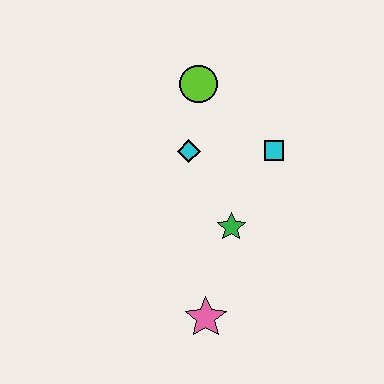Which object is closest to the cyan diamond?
The lime circle is closest to the cyan diamond.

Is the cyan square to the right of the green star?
Yes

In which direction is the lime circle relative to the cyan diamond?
The lime circle is above the cyan diamond.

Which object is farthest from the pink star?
The lime circle is farthest from the pink star.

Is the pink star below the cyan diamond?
Yes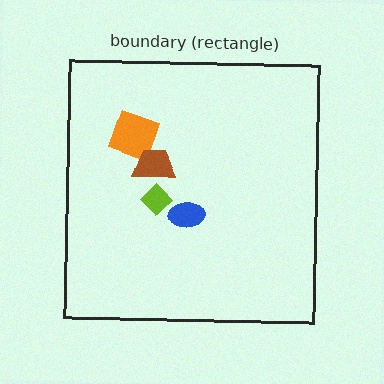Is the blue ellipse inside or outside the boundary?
Inside.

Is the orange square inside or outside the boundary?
Inside.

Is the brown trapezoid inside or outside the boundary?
Inside.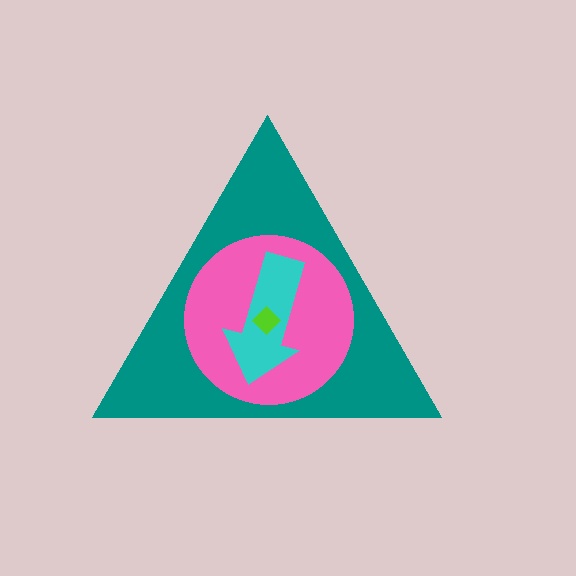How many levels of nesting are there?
4.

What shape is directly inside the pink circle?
The cyan arrow.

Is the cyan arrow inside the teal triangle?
Yes.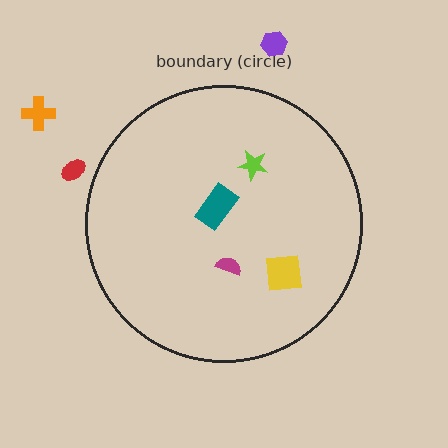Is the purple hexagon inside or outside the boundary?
Outside.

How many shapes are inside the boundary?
4 inside, 3 outside.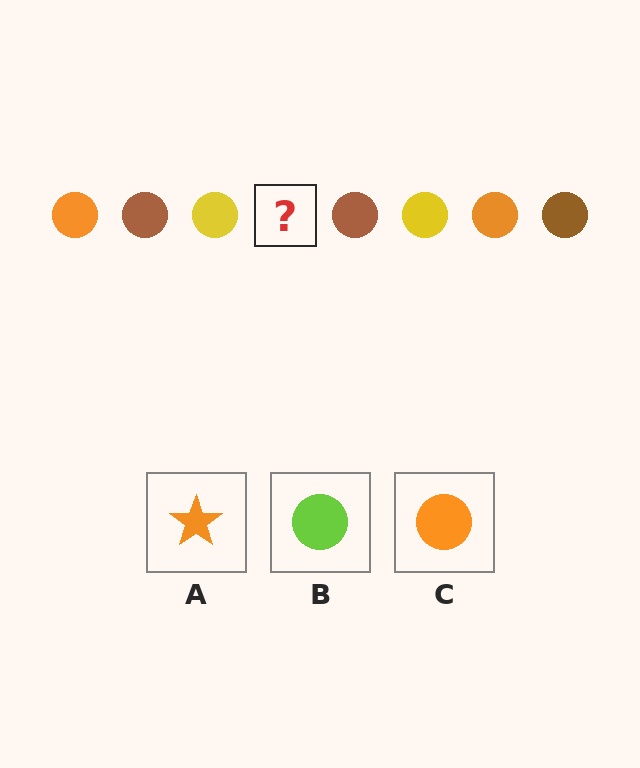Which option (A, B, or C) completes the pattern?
C.